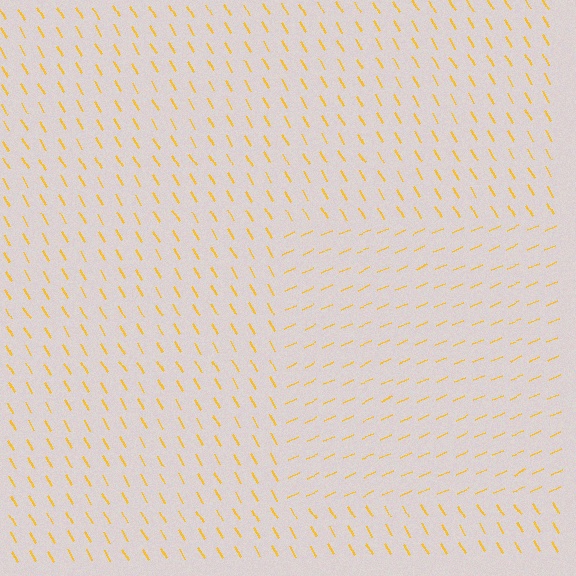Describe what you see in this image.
The image is filled with small yellow line segments. A rectangle region in the image has lines oriented differently from the surrounding lines, creating a visible texture boundary.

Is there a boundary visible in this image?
Yes, there is a texture boundary formed by a change in line orientation.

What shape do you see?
I see a rectangle.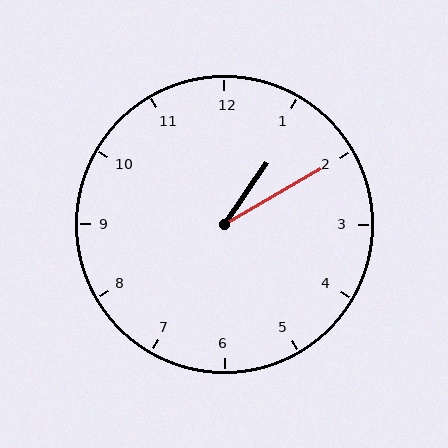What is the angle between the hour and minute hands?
Approximately 25 degrees.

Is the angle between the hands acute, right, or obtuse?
It is acute.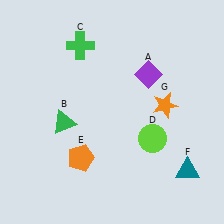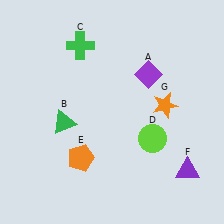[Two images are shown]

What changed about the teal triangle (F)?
In Image 1, F is teal. In Image 2, it changed to purple.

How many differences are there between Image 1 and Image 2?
There is 1 difference between the two images.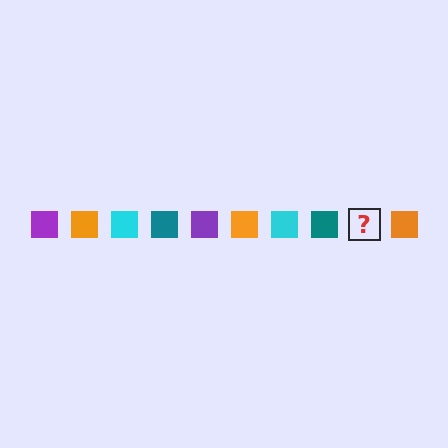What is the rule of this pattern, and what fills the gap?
The rule is that the pattern cycles through purple, orange, cyan, teal squares. The gap should be filled with a purple square.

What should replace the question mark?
The question mark should be replaced with a purple square.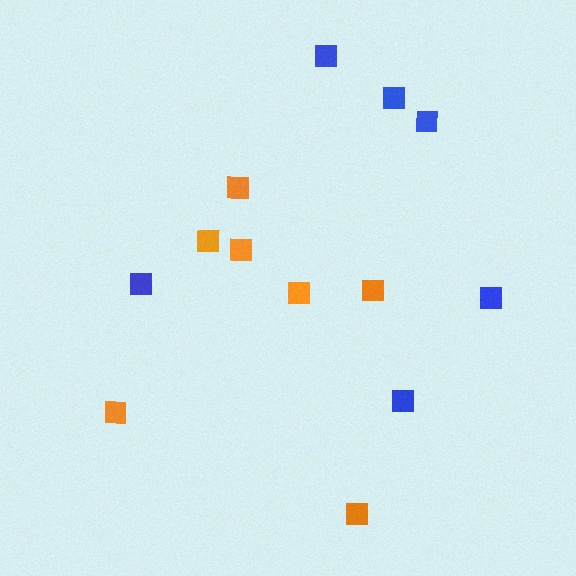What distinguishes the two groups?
There are 2 groups: one group of blue squares (6) and one group of orange squares (7).